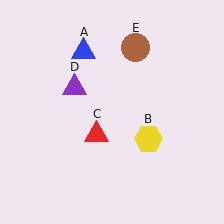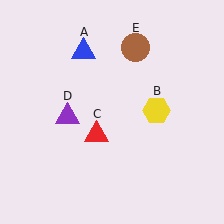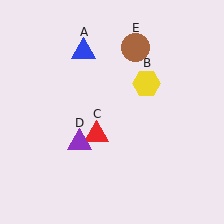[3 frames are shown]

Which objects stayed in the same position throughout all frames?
Blue triangle (object A) and red triangle (object C) and brown circle (object E) remained stationary.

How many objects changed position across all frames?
2 objects changed position: yellow hexagon (object B), purple triangle (object D).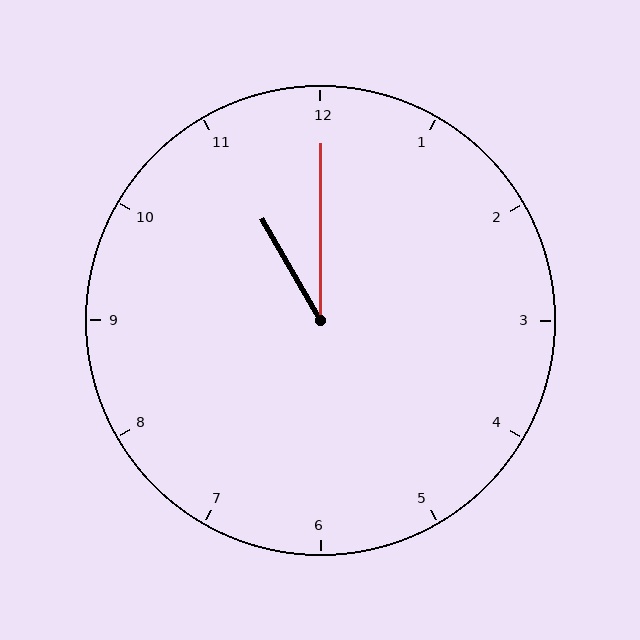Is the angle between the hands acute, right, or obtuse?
It is acute.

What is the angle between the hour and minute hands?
Approximately 30 degrees.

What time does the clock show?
11:00.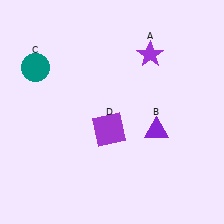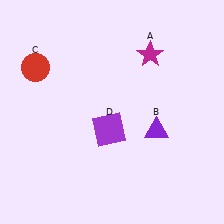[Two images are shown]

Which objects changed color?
A changed from purple to magenta. C changed from teal to red.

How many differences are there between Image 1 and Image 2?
There are 2 differences between the two images.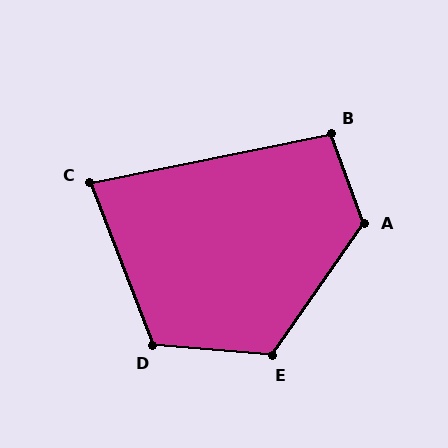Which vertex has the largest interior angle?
A, at approximately 125 degrees.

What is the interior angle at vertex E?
Approximately 120 degrees (obtuse).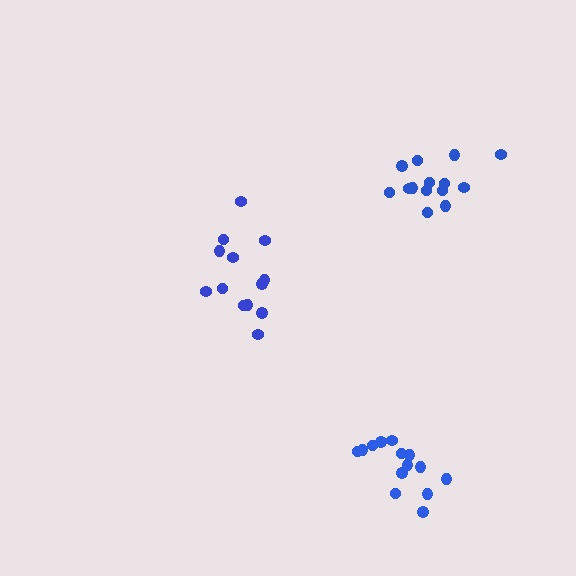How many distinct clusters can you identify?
There are 3 distinct clusters.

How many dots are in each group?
Group 1: 14 dots, Group 2: 14 dots, Group 3: 13 dots (41 total).